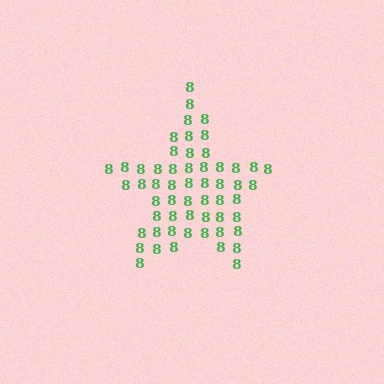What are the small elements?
The small elements are digit 8's.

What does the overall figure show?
The overall figure shows a star.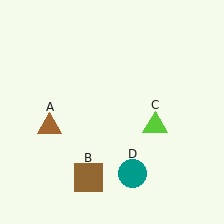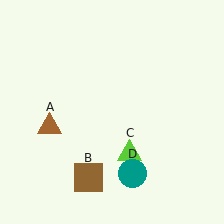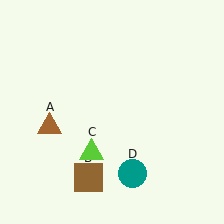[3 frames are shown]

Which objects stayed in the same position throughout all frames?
Brown triangle (object A) and brown square (object B) and teal circle (object D) remained stationary.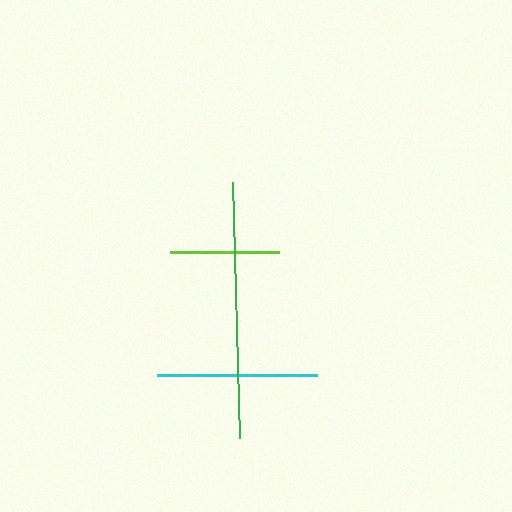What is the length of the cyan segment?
The cyan segment is approximately 160 pixels long.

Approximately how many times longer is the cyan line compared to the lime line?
The cyan line is approximately 1.5 times the length of the lime line.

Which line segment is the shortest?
The lime line is the shortest at approximately 109 pixels.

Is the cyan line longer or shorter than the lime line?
The cyan line is longer than the lime line.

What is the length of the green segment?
The green segment is approximately 256 pixels long.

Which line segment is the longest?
The green line is the longest at approximately 256 pixels.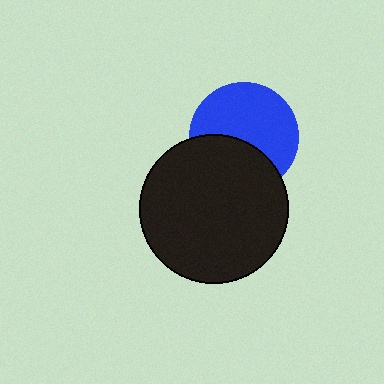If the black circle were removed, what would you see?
You would see the complete blue circle.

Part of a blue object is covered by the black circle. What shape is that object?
It is a circle.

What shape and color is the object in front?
The object in front is a black circle.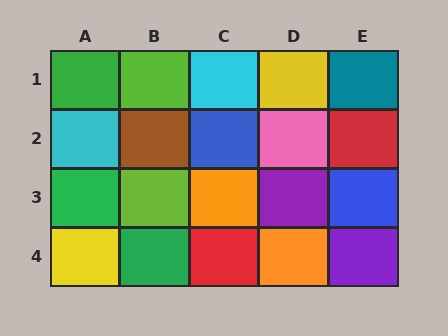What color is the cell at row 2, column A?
Cyan.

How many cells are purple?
2 cells are purple.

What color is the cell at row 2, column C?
Blue.